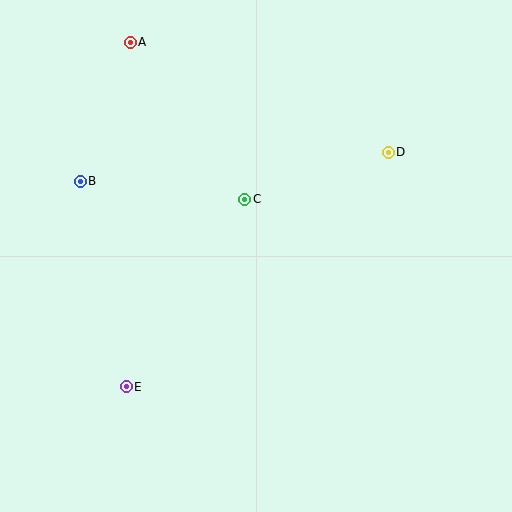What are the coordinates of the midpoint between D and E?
The midpoint between D and E is at (257, 269).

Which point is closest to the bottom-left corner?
Point E is closest to the bottom-left corner.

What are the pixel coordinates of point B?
Point B is at (80, 181).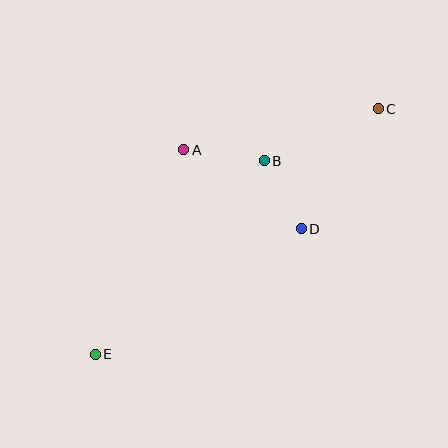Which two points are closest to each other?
Points B and D are closest to each other.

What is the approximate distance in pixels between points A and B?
The distance between A and B is approximately 81 pixels.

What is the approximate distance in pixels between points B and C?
The distance between B and C is approximately 126 pixels.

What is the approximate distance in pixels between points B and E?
The distance between B and E is approximately 257 pixels.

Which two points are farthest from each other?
Points C and E are farthest from each other.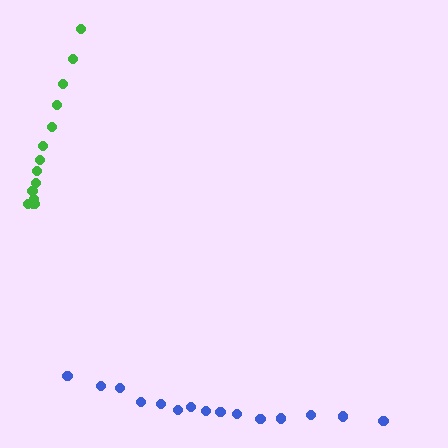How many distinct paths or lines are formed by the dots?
There are 2 distinct paths.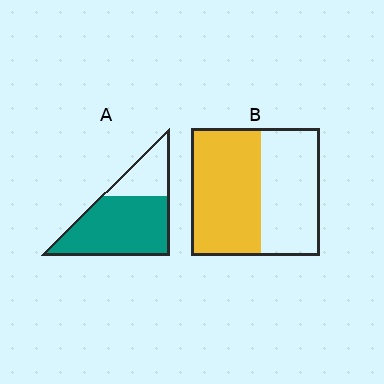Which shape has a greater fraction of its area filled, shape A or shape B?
Shape A.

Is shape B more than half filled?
Yes.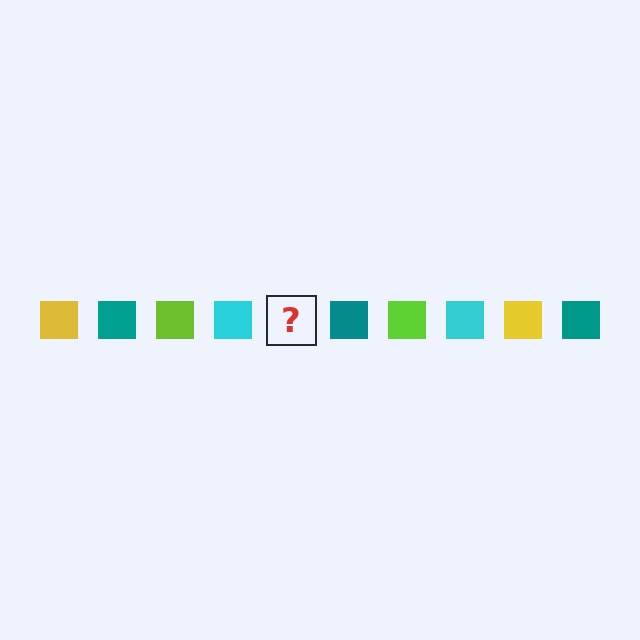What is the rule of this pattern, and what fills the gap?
The rule is that the pattern cycles through yellow, teal, lime, cyan squares. The gap should be filled with a yellow square.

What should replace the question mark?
The question mark should be replaced with a yellow square.